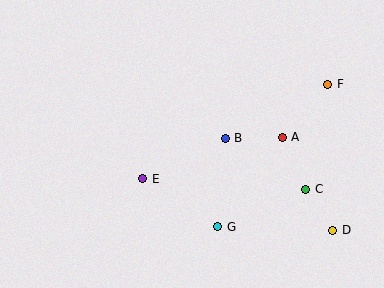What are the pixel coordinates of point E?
Point E is at (143, 179).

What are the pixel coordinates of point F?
Point F is at (328, 84).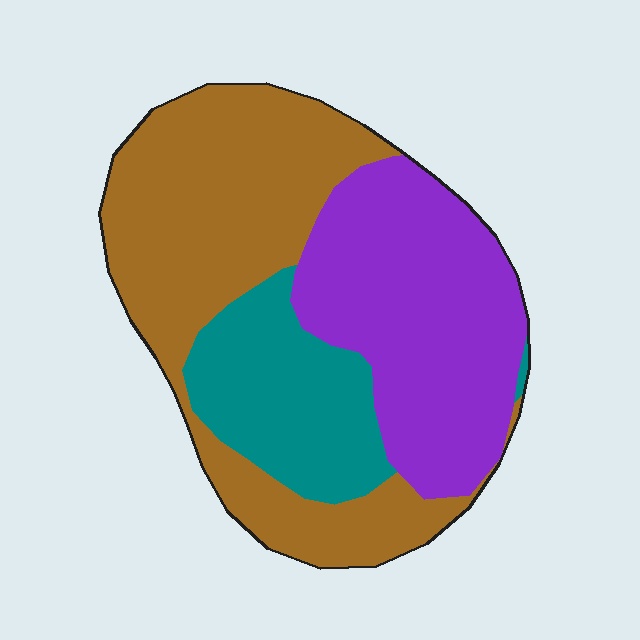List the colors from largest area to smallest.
From largest to smallest: brown, purple, teal.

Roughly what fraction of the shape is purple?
Purple takes up about one third (1/3) of the shape.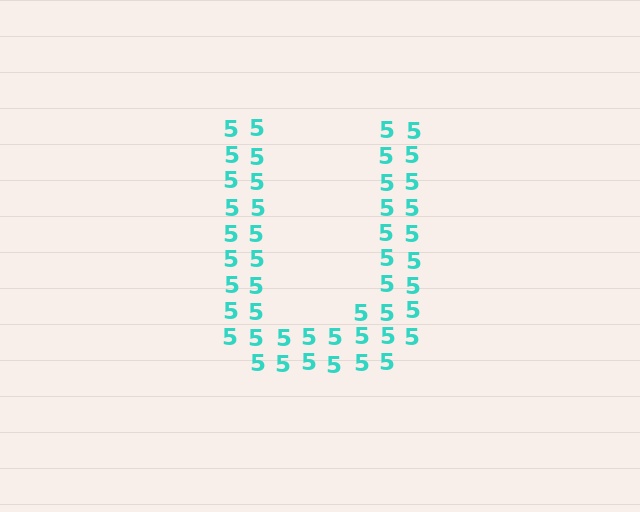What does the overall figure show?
The overall figure shows the letter U.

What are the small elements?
The small elements are digit 5's.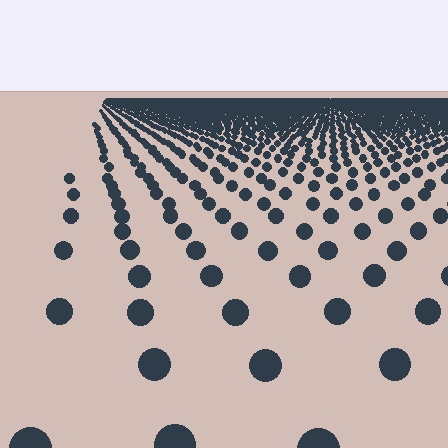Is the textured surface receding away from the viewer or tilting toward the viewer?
The surface is receding away from the viewer. Texture elements get smaller and denser toward the top.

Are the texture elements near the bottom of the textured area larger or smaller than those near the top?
Larger. Near the bottom, elements are closer to the viewer and appear at a bigger on-screen size.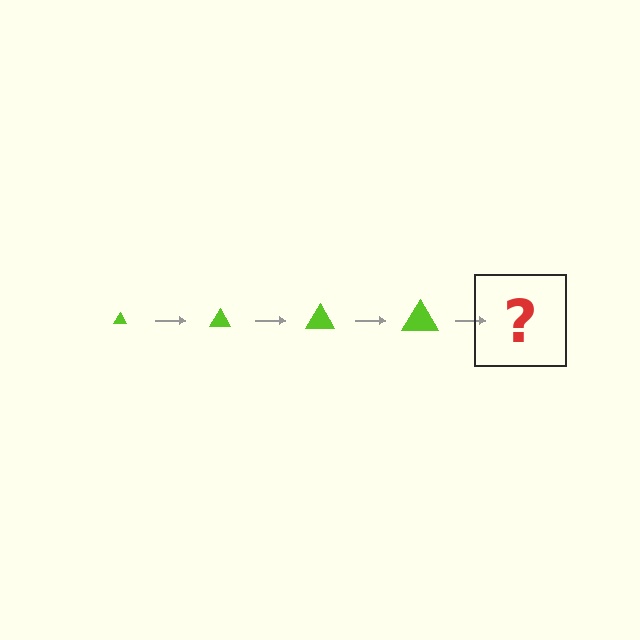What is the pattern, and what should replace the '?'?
The pattern is that the triangle gets progressively larger each step. The '?' should be a lime triangle, larger than the previous one.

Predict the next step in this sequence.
The next step is a lime triangle, larger than the previous one.